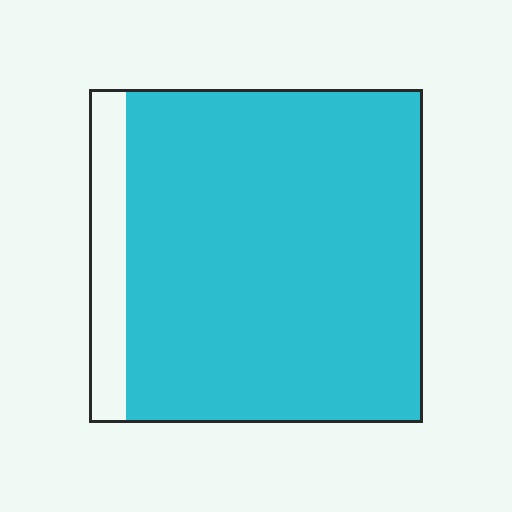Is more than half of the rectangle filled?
Yes.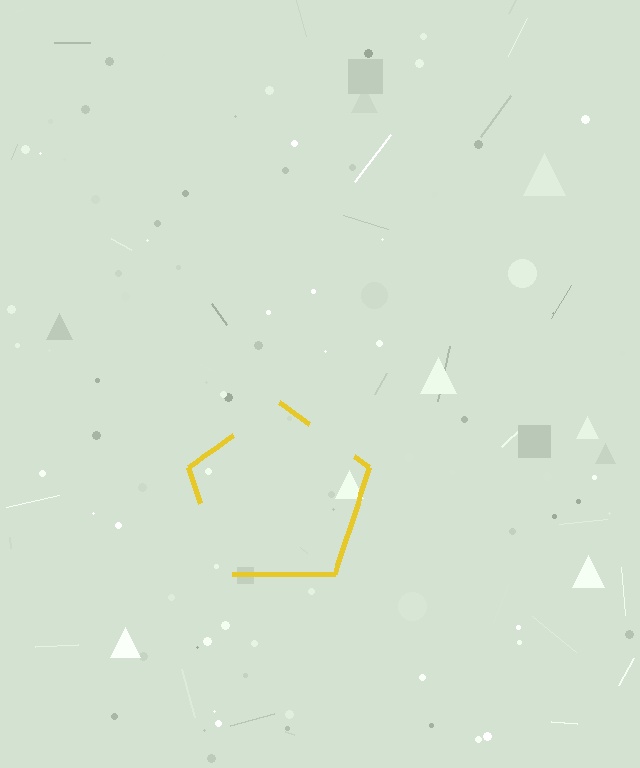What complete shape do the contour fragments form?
The contour fragments form a pentagon.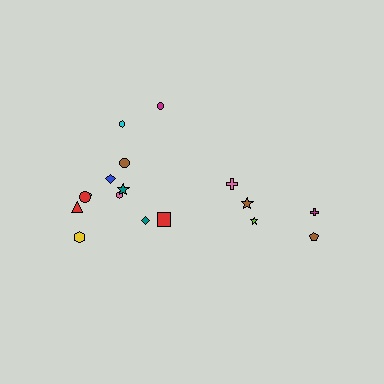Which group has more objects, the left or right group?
The left group.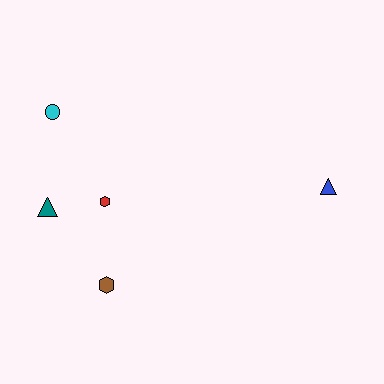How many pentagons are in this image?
There are no pentagons.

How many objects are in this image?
There are 5 objects.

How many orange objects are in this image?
There are no orange objects.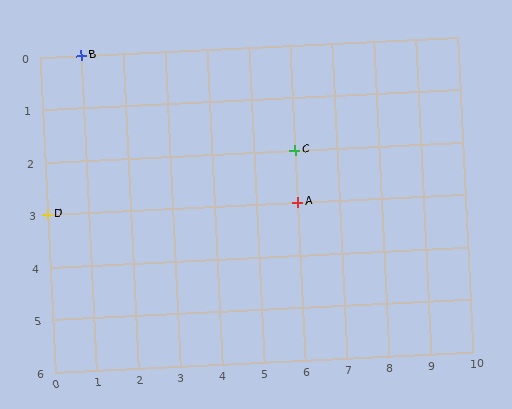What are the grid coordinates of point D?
Point D is at grid coordinates (0, 3).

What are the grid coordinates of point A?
Point A is at grid coordinates (6, 3).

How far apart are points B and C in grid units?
Points B and C are 5 columns and 2 rows apart (about 5.4 grid units diagonally).